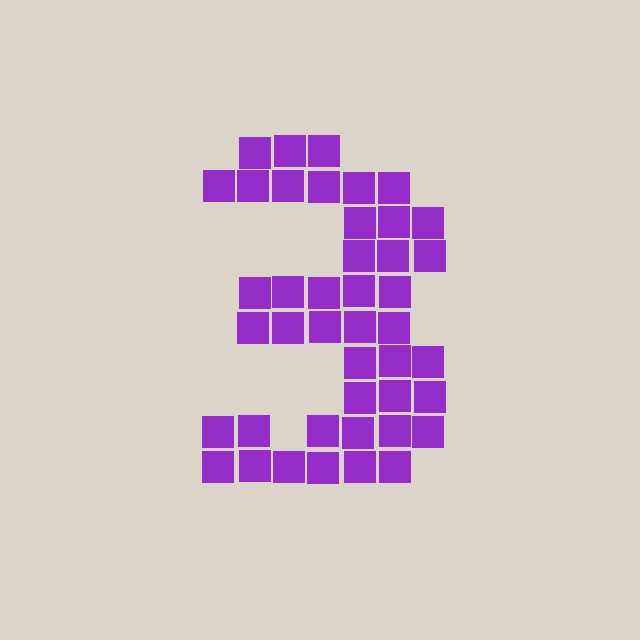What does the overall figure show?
The overall figure shows the digit 3.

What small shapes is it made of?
It is made of small squares.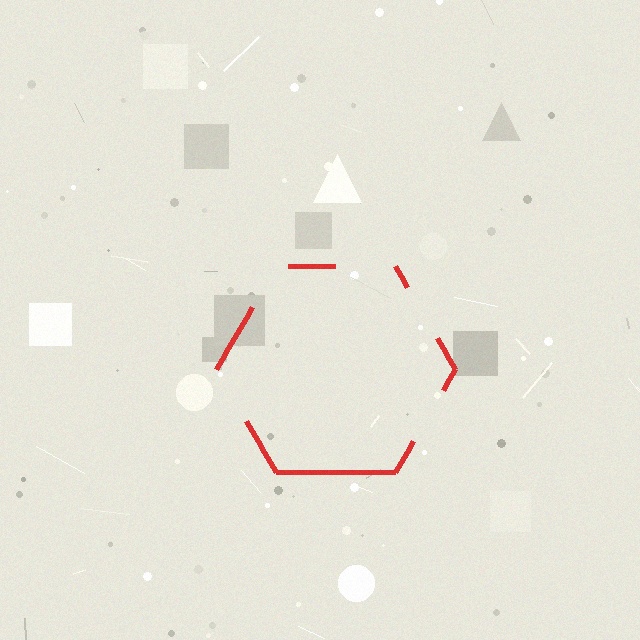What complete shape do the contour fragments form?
The contour fragments form a hexagon.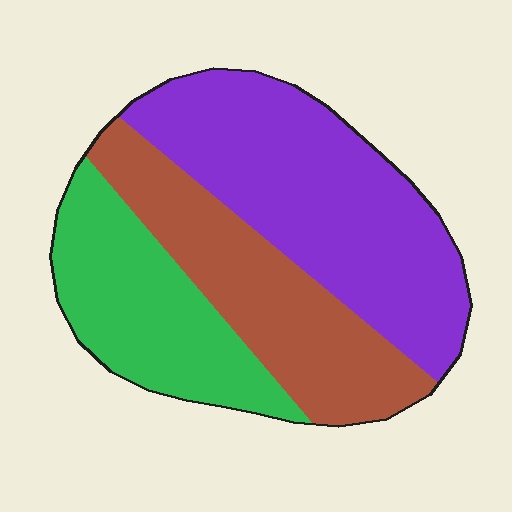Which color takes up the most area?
Purple, at roughly 45%.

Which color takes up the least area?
Green, at roughly 25%.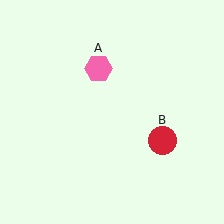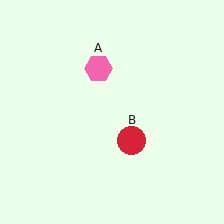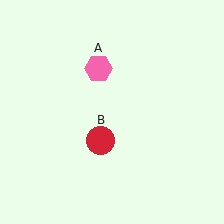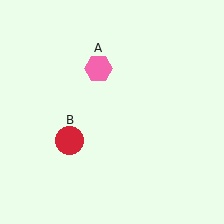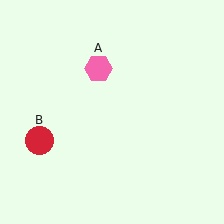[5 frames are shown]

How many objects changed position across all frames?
1 object changed position: red circle (object B).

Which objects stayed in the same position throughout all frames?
Pink hexagon (object A) remained stationary.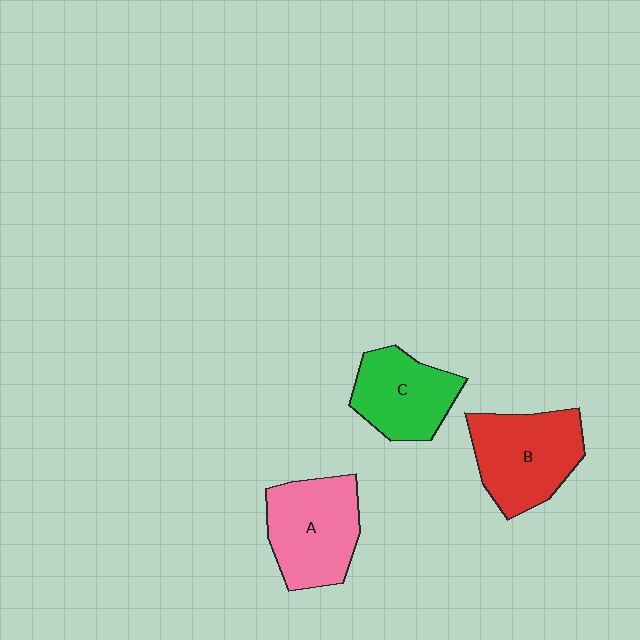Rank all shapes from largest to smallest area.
From largest to smallest: B (red), A (pink), C (green).